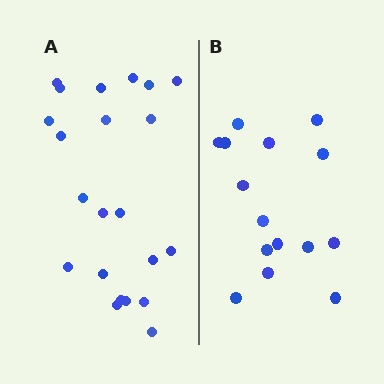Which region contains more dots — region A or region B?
Region A (the left region) has more dots.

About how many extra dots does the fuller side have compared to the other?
Region A has roughly 8 or so more dots than region B.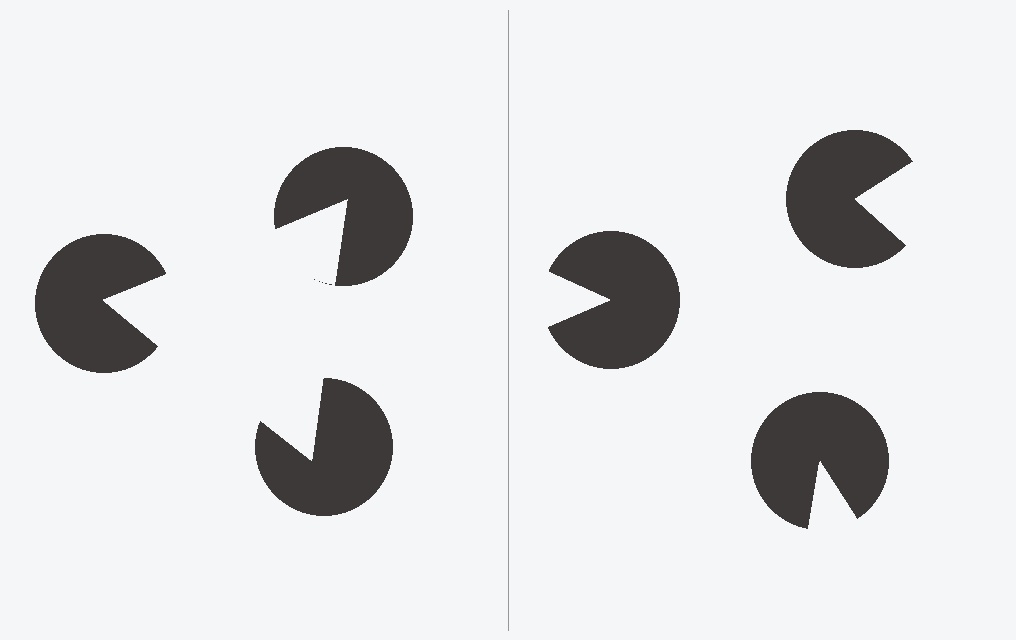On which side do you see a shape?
An illusory triangle appears on the left side. On the right side the wedge cuts are rotated, so no coherent shape forms.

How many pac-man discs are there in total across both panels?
6 — 3 on each side.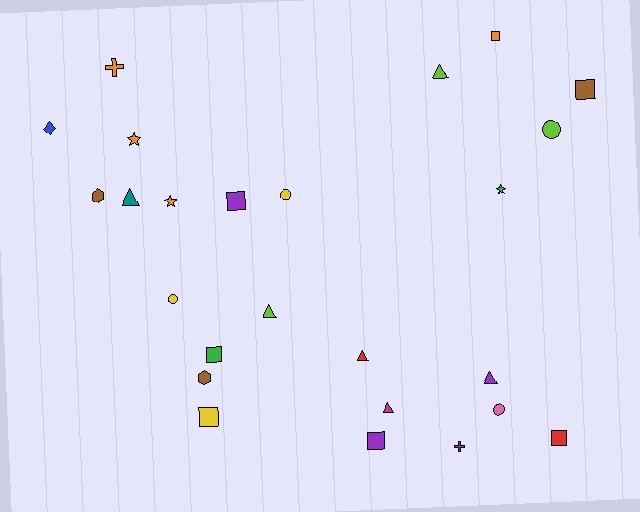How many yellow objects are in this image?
There are 3 yellow objects.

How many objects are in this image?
There are 25 objects.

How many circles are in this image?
There are 4 circles.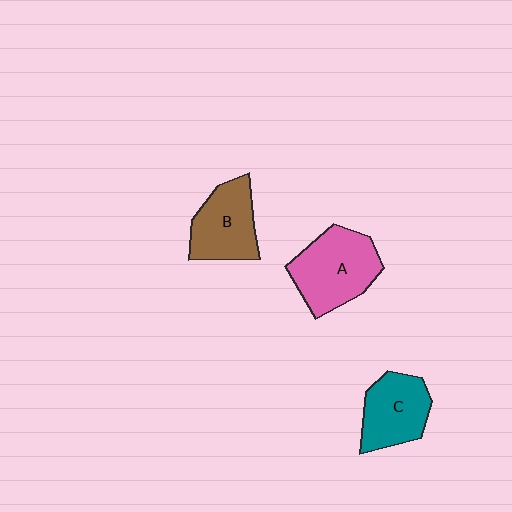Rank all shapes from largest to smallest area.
From largest to smallest: A (pink), B (brown), C (teal).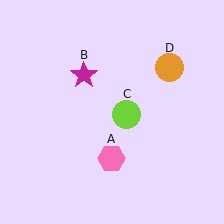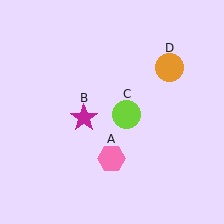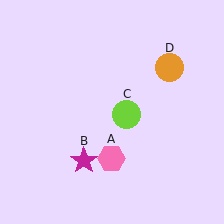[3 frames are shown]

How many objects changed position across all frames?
1 object changed position: magenta star (object B).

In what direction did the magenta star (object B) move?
The magenta star (object B) moved down.